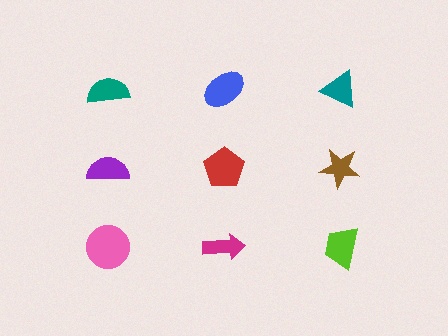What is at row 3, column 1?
A pink circle.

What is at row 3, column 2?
A magenta arrow.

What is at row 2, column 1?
A purple semicircle.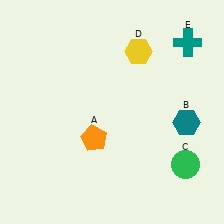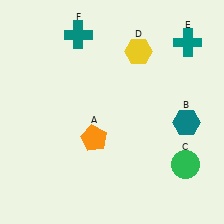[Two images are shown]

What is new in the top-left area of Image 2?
A teal cross (F) was added in the top-left area of Image 2.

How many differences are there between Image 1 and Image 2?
There is 1 difference between the two images.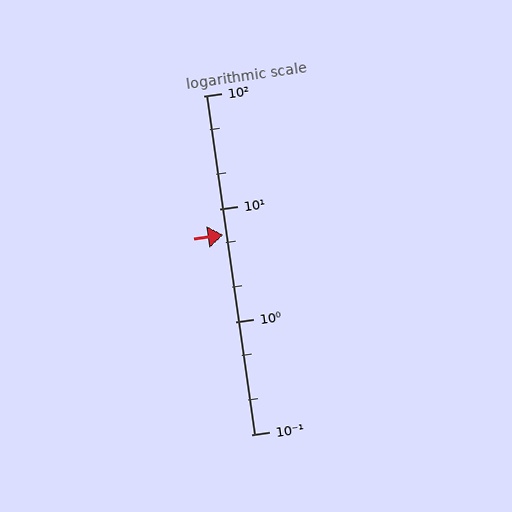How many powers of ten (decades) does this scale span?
The scale spans 3 decades, from 0.1 to 100.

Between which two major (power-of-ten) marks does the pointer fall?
The pointer is between 1 and 10.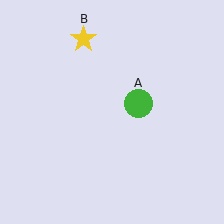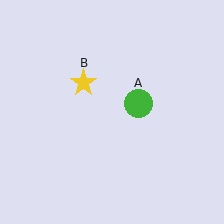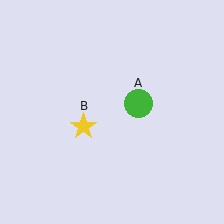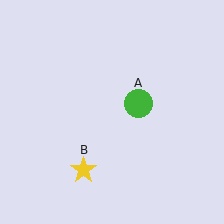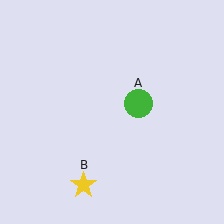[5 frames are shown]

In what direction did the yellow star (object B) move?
The yellow star (object B) moved down.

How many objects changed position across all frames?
1 object changed position: yellow star (object B).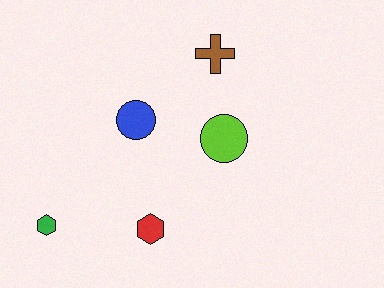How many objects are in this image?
There are 5 objects.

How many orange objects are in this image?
There are no orange objects.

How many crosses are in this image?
There is 1 cross.